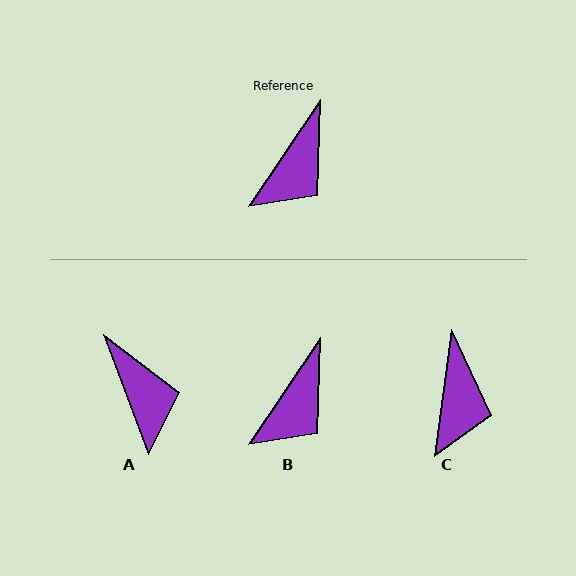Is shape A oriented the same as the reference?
No, it is off by about 54 degrees.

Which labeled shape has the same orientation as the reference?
B.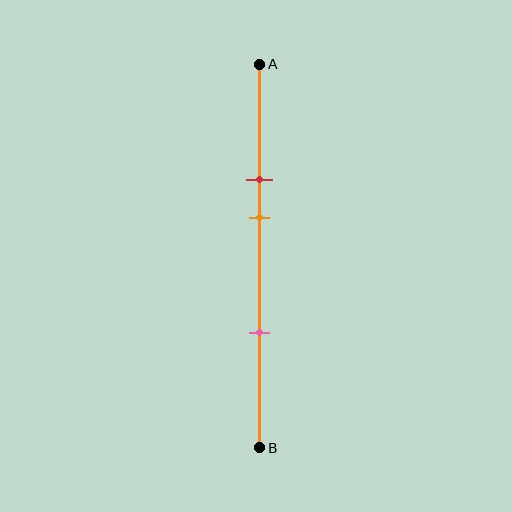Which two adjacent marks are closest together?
The red and orange marks are the closest adjacent pair.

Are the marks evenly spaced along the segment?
No, the marks are not evenly spaced.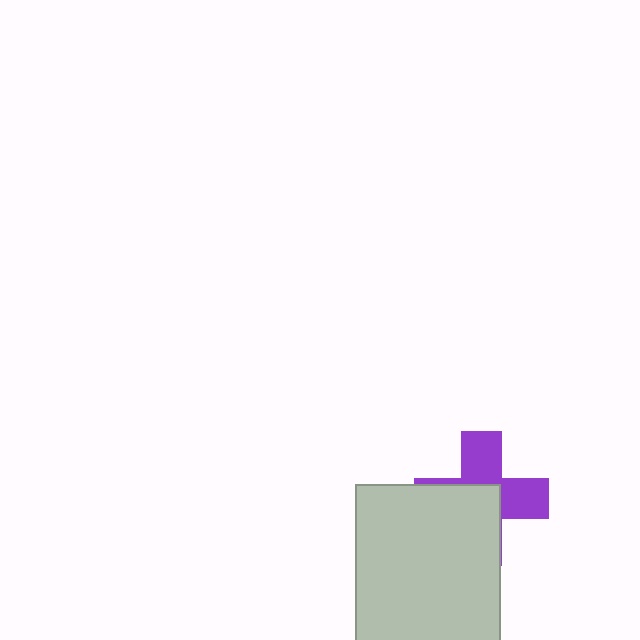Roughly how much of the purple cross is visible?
About half of it is visible (roughly 47%).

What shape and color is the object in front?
The object in front is a light gray rectangle.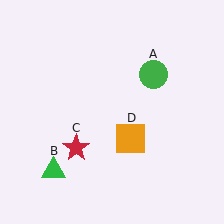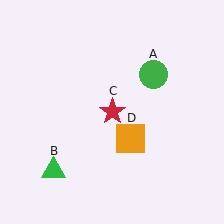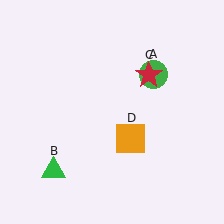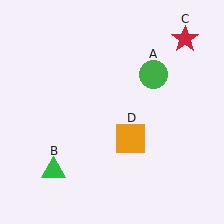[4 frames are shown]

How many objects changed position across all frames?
1 object changed position: red star (object C).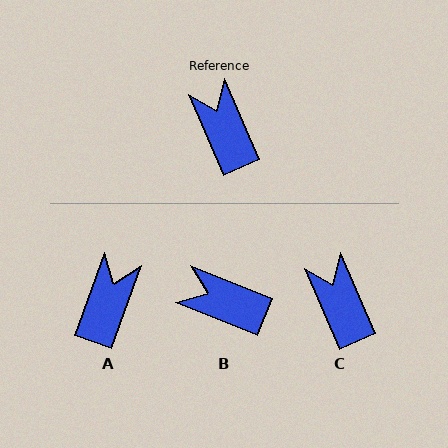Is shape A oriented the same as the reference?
No, it is off by about 43 degrees.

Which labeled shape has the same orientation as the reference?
C.